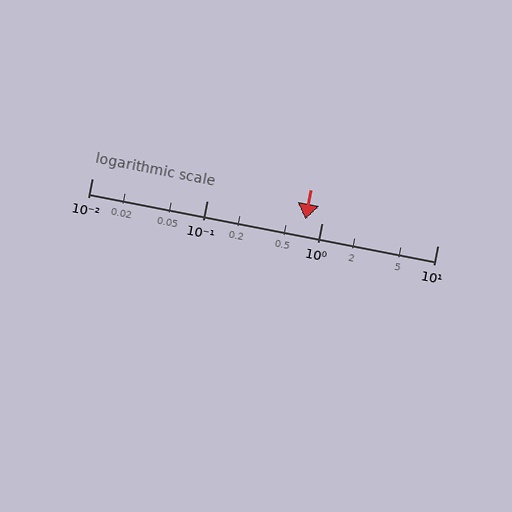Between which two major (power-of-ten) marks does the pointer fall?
The pointer is between 0.1 and 1.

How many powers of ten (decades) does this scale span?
The scale spans 3 decades, from 0.01 to 10.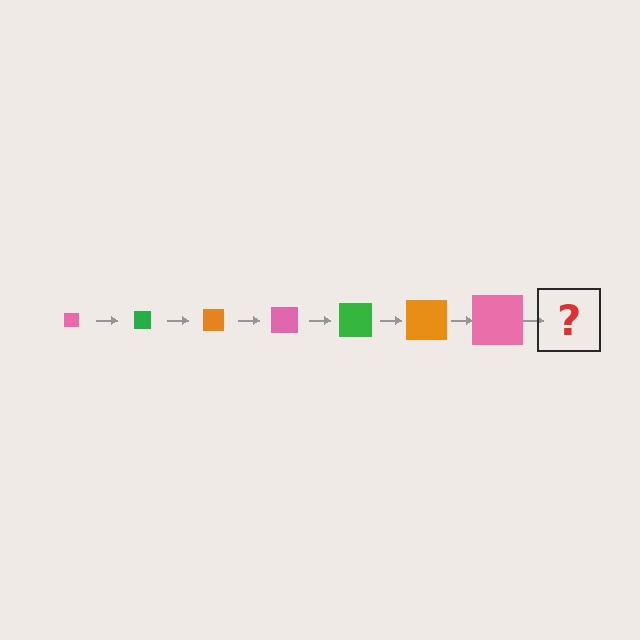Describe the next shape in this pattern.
It should be a green square, larger than the previous one.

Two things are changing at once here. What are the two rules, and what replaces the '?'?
The two rules are that the square grows larger each step and the color cycles through pink, green, and orange. The '?' should be a green square, larger than the previous one.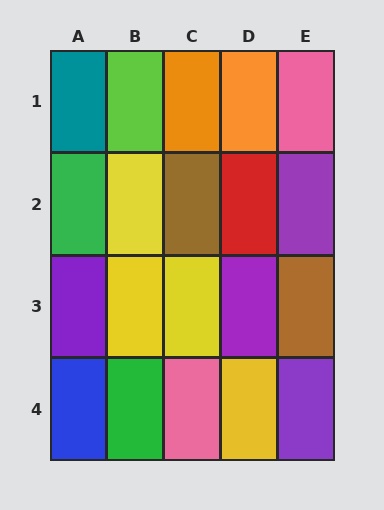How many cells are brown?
2 cells are brown.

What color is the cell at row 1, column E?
Pink.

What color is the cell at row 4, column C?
Pink.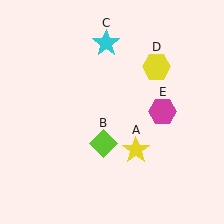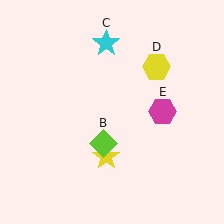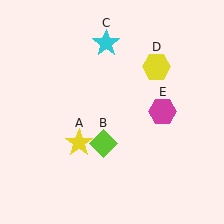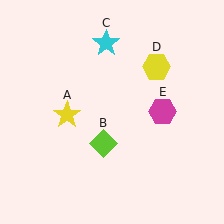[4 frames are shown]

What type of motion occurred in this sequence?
The yellow star (object A) rotated clockwise around the center of the scene.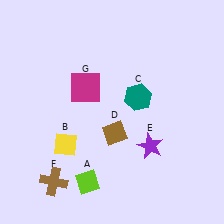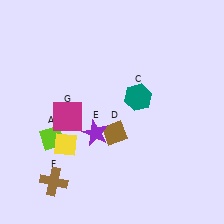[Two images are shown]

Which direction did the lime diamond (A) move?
The lime diamond (A) moved up.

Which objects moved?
The objects that moved are: the lime diamond (A), the purple star (E), the magenta square (G).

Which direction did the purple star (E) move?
The purple star (E) moved left.